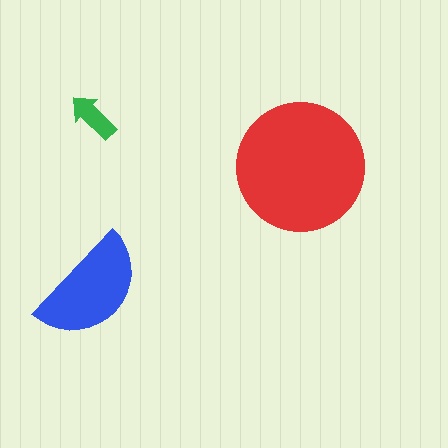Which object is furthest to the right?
The red circle is rightmost.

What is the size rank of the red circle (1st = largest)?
1st.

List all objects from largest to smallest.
The red circle, the blue semicircle, the green arrow.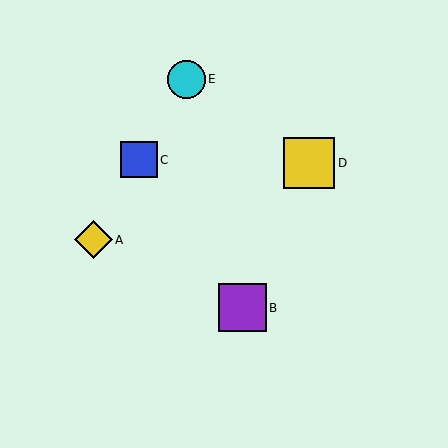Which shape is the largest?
The yellow square (labeled D) is the largest.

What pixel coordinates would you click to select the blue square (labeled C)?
Click at (139, 160) to select the blue square C.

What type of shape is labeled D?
Shape D is a yellow square.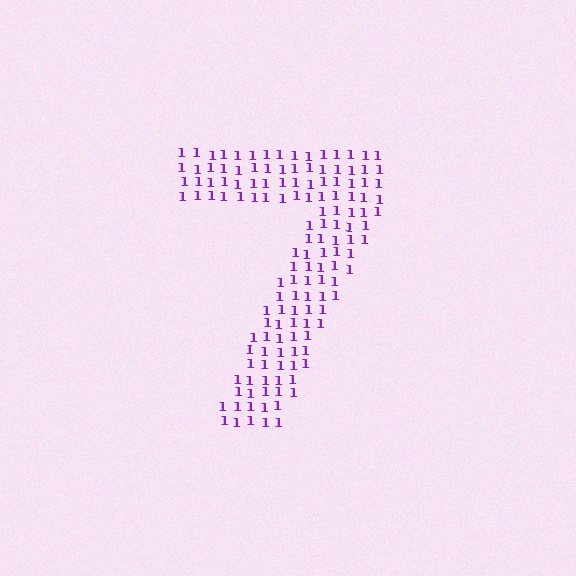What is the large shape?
The large shape is the digit 7.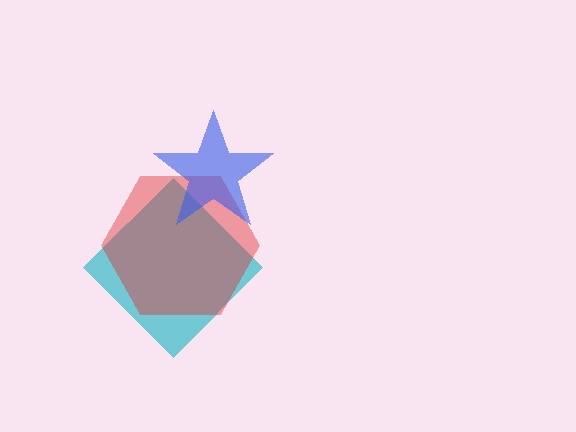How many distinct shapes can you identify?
There are 3 distinct shapes: a cyan diamond, a red hexagon, a blue star.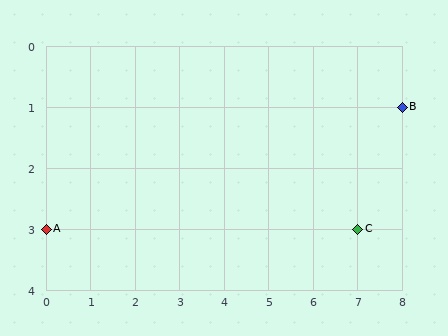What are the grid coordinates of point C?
Point C is at grid coordinates (7, 3).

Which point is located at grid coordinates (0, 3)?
Point A is at (0, 3).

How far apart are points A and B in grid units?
Points A and B are 8 columns and 2 rows apart (about 8.2 grid units diagonally).